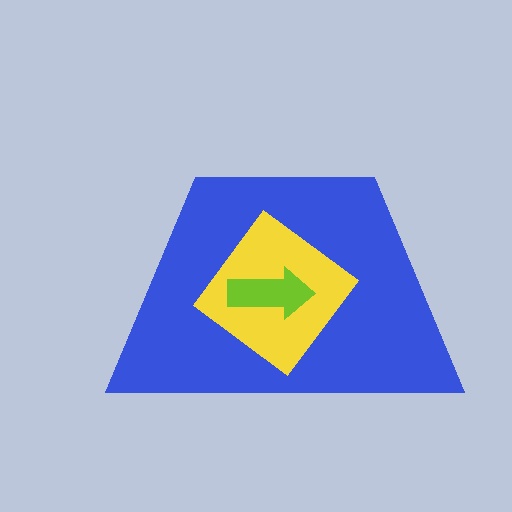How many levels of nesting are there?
3.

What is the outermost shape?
The blue trapezoid.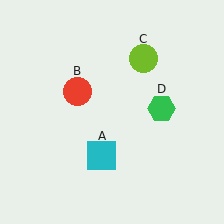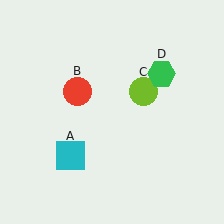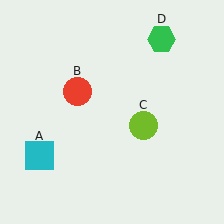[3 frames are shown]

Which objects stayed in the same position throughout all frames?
Red circle (object B) remained stationary.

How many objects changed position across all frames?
3 objects changed position: cyan square (object A), lime circle (object C), green hexagon (object D).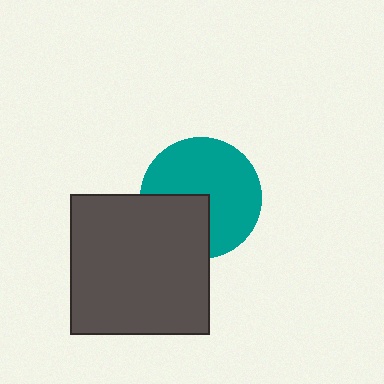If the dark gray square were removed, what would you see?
You would see the complete teal circle.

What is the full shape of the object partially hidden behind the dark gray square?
The partially hidden object is a teal circle.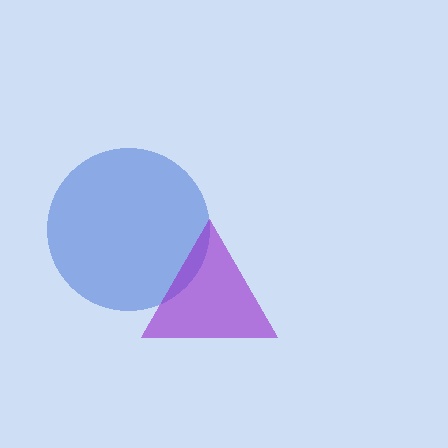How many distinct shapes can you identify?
There are 2 distinct shapes: a blue circle, a purple triangle.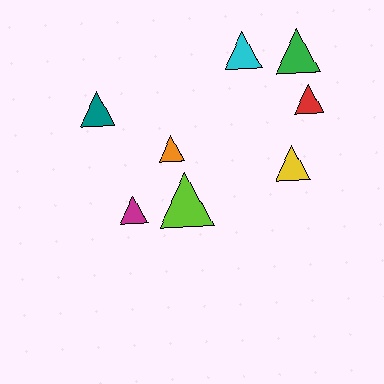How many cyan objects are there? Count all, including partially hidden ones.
There is 1 cyan object.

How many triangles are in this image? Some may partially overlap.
There are 8 triangles.